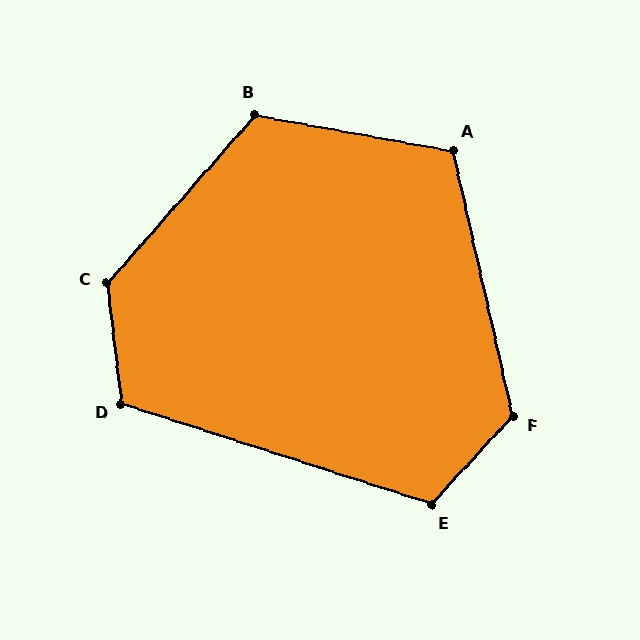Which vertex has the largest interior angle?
C, at approximately 132 degrees.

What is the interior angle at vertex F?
Approximately 125 degrees (obtuse).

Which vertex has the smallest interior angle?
A, at approximately 113 degrees.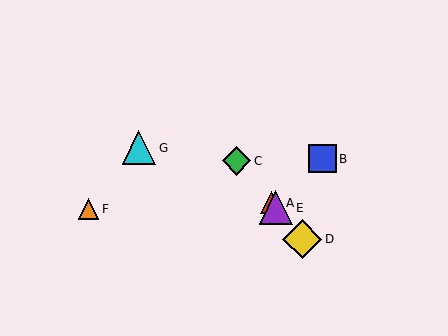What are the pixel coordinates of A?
Object A is at (271, 203).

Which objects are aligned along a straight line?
Objects A, C, D, E are aligned along a straight line.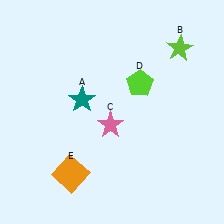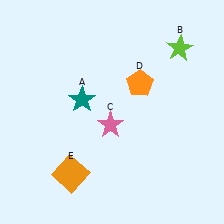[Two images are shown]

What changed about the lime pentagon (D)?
In Image 1, D is lime. In Image 2, it changed to orange.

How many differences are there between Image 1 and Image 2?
There is 1 difference between the two images.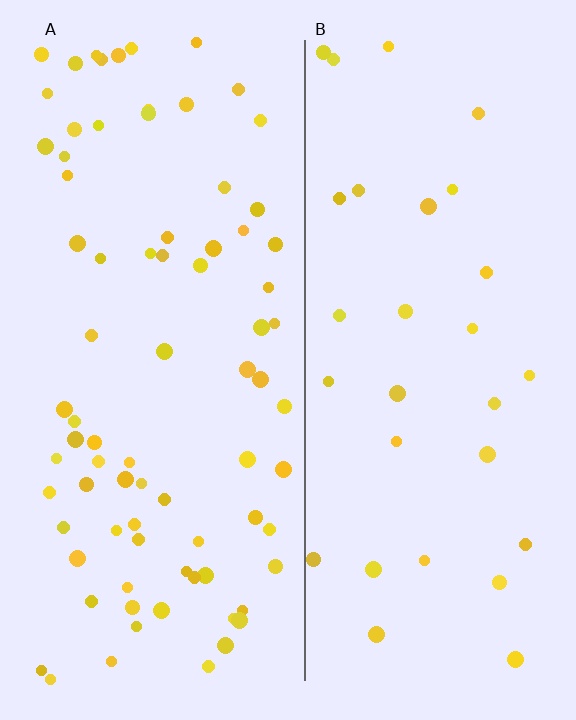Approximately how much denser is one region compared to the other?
Approximately 2.6× — region A over region B.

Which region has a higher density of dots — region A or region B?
A (the left).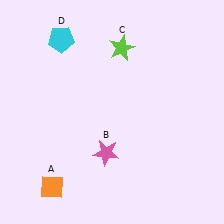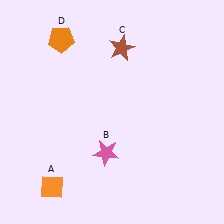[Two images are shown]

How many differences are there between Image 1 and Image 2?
There are 2 differences between the two images.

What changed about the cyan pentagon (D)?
In Image 1, D is cyan. In Image 2, it changed to orange.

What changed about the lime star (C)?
In Image 1, C is lime. In Image 2, it changed to brown.